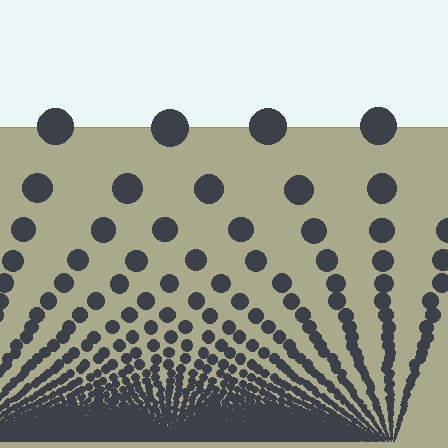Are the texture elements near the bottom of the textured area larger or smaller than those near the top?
Smaller. The gradient is inverted — elements near the bottom are smaller and denser.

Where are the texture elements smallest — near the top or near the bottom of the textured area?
Near the bottom.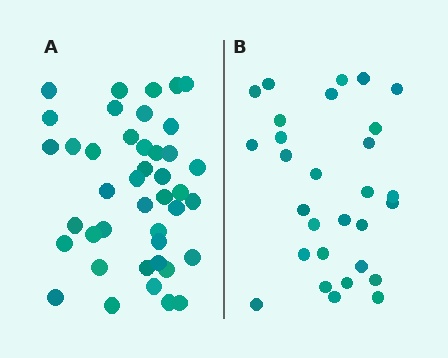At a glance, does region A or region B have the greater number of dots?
Region A (the left region) has more dots.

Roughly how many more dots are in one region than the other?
Region A has approximately 15 more dots than region B.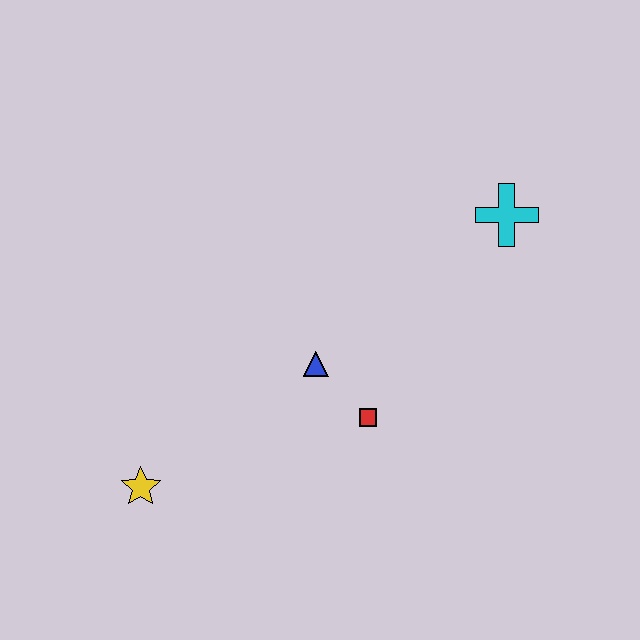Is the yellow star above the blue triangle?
No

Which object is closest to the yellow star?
The blue triangle is closest to the yellow star.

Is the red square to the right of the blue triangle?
Yes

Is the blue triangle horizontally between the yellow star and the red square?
Yes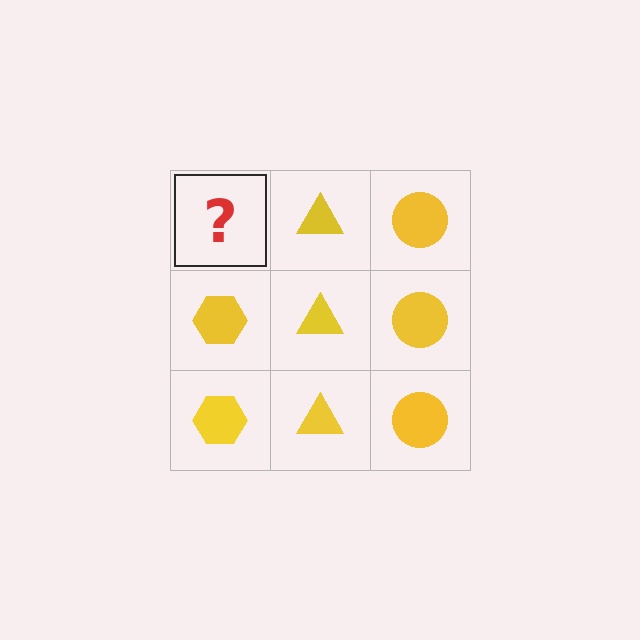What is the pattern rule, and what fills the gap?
The rule is that each column has a consistent shape. The gap should be filled with a yellow hexagon.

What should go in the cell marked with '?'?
The missing cell should contain a yellow hexagon.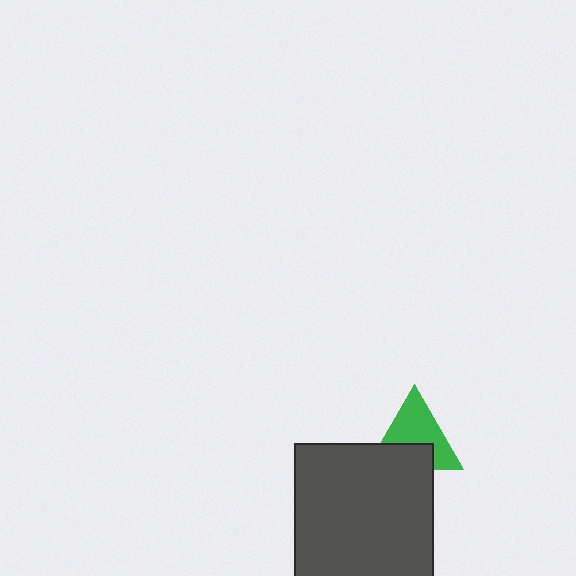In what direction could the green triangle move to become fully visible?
The green triangle could move up. That would shift it out from behind the dark gray rectangle entirely.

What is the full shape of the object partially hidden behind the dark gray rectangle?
The partially hidden object is a green triangle.